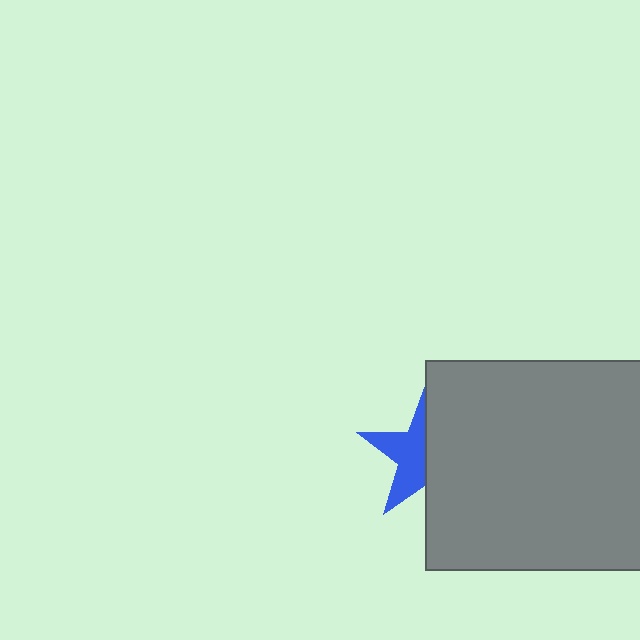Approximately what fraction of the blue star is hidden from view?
Roughly 51% of the blue star is hidden behind the gray rectangle.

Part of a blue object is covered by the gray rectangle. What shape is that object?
It is a star.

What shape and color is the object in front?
The object in front is a gray rectangle.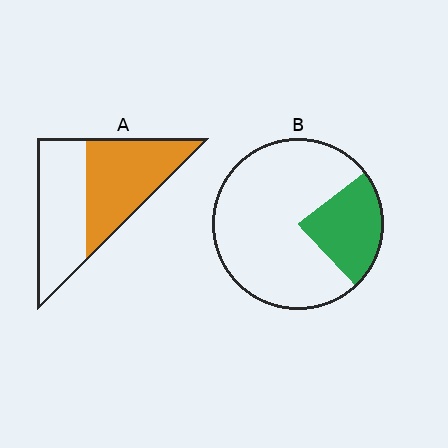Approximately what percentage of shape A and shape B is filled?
A is approximately 50% and B is approximately 25%.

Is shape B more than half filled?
No.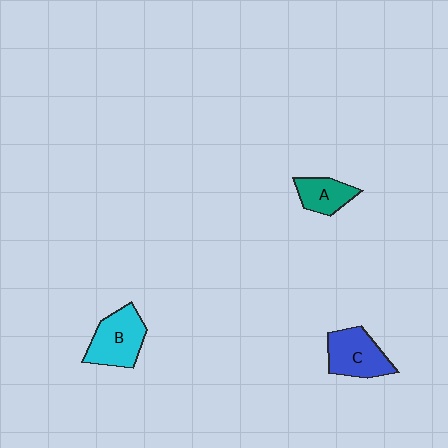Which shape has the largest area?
Shape B (cyan).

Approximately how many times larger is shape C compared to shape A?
Approximately 1.5 times.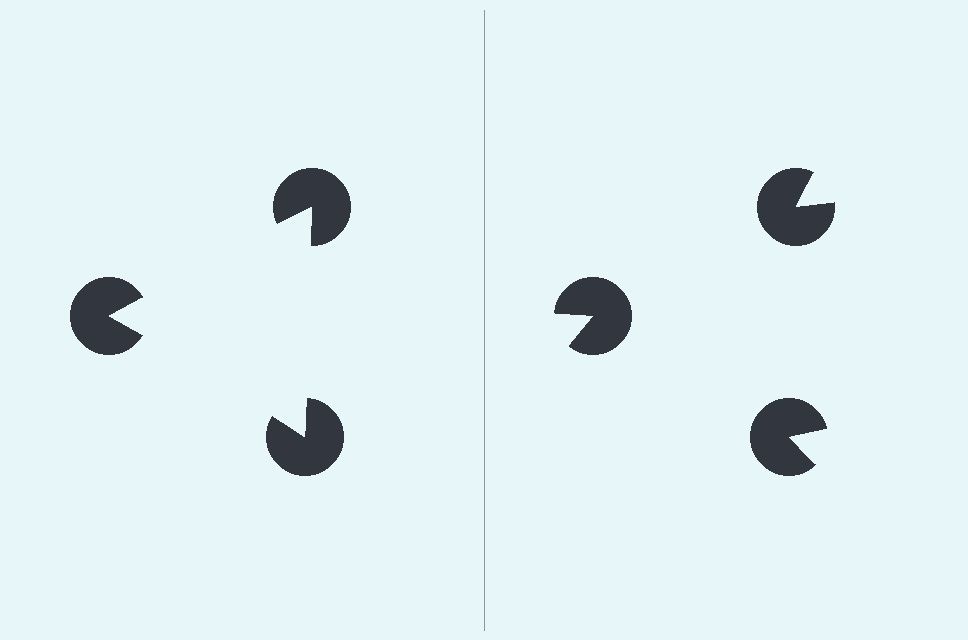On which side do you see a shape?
An illusory triangle appears on the left side. On the right side the wedge cuts are rotated, so no coherent shape forms.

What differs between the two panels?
The pac-man discs are positioned identically on both sides; only the wedge orientations differ. On the left they align to a triangle; on the right they are misaligned.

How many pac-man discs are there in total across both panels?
6 — 3 on each side.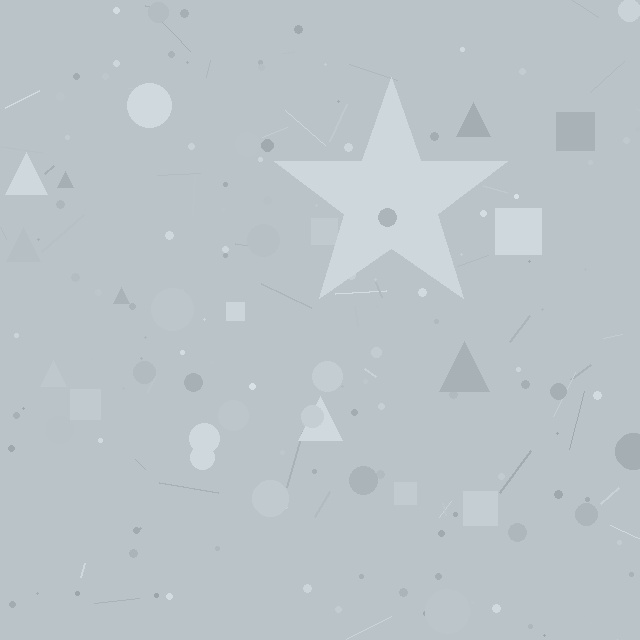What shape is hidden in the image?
A star is hidden in the image.